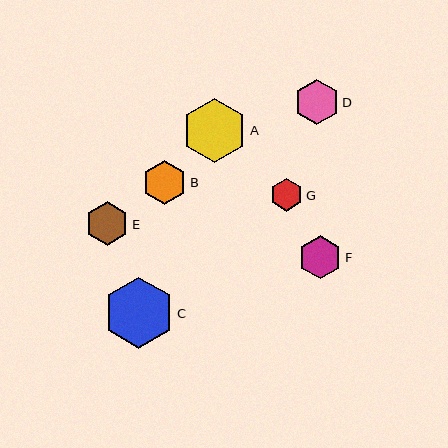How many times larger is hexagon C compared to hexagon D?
Hexagon C is approximately 1.6 times the size of hexagon D.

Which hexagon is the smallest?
Hexagon G is the smallest with a size of approximately 33 pixels.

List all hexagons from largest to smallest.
From largest to smallest: C, A, D, B, E, F, G.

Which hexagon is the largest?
Hexagon C is the largest with a size of approximately 71 pixels.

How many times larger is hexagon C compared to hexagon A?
Hexagon C is approximately 1.1 times the size of hexagon A.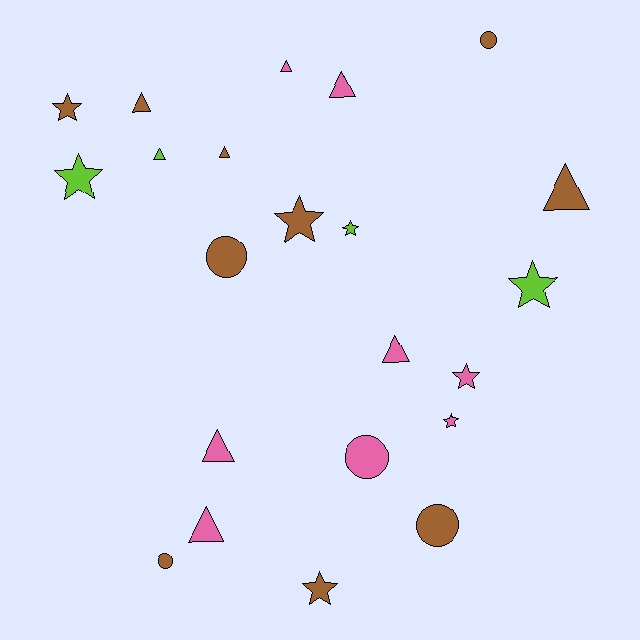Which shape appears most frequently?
Triangle, with 9 objects.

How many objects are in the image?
There are 22 objects.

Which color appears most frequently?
Brown, with 10 objects.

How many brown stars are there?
There are 3 brown stars.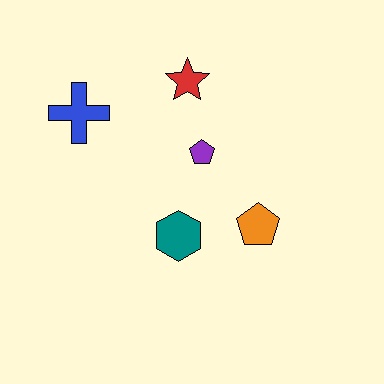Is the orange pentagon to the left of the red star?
No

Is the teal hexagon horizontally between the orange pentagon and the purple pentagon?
No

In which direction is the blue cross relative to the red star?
The blue cross is to the left of the red star.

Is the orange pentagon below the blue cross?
Yes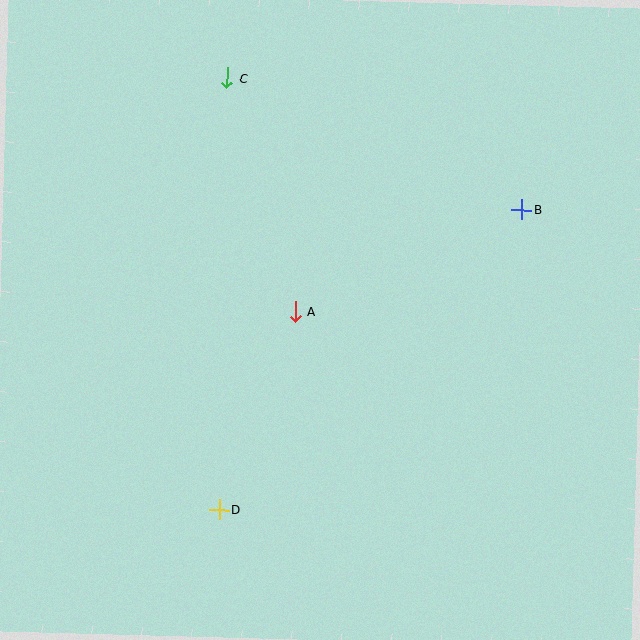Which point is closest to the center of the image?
Point A at (295, 312) is closest to the center.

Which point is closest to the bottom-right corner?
Point D is closest to the bottom-right corner.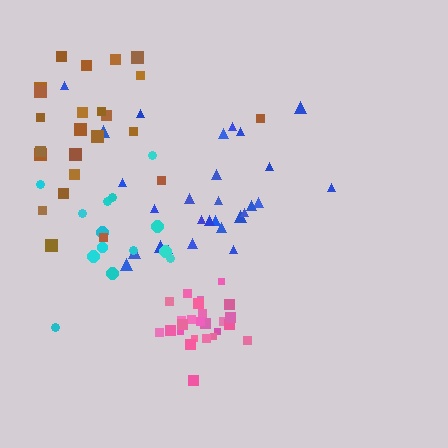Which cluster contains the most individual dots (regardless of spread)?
Blue (28).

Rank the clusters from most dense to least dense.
pink, cyan, brown, blue.